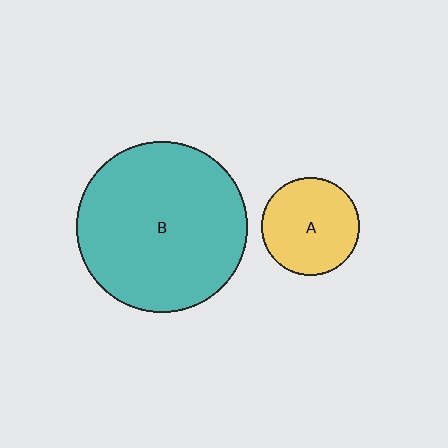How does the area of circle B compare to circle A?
Approximately 3.0 times.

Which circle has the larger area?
Circle B (teal).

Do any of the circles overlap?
No, none of the circles overlap.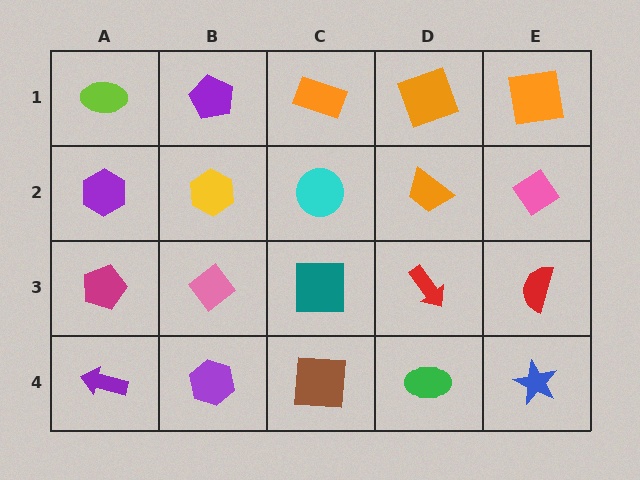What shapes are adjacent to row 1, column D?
An orange trapezoid (row 2, column D), an orange rectangle (row 1, column C), an orange square (row 1, column E).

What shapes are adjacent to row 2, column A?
A lime ellipse (row 1, column A), a magenta pentagon (row 3, column A), a yellow hexagon (row 2, column B).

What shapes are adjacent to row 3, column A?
A purple hexagon (row 2, column A), a purple arrow (row 4, column A), a pink diamond (row 3, column B).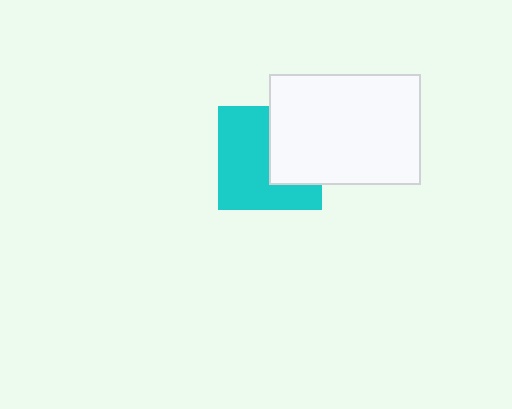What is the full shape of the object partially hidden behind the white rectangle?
The partially hidden object is a cyan square.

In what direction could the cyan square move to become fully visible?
The cyan square could move left. That would shift it out from behind the white rectangle entirely.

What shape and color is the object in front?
The object in front is a white rectangle.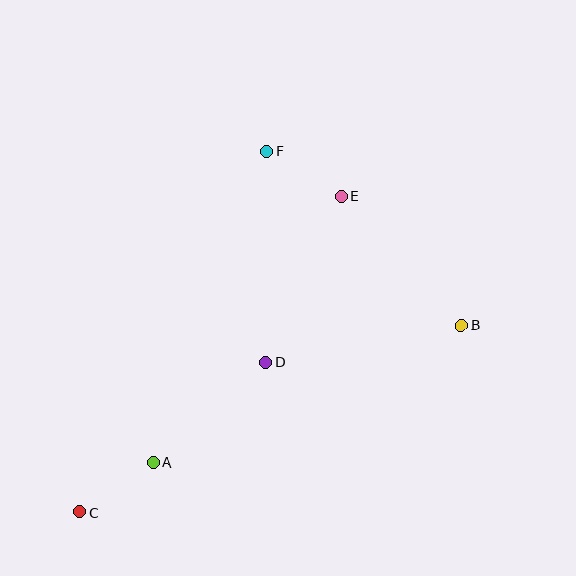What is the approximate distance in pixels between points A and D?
The distance between A and D is approximately 151 pixels.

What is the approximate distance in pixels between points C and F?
The distance between C and F is approximately 407 pixels.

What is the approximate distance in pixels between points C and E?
The distance between C and E is approximately 410 pixels.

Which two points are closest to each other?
Points E and F are closest to each other.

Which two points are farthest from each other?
Points B and C are farthest from each other.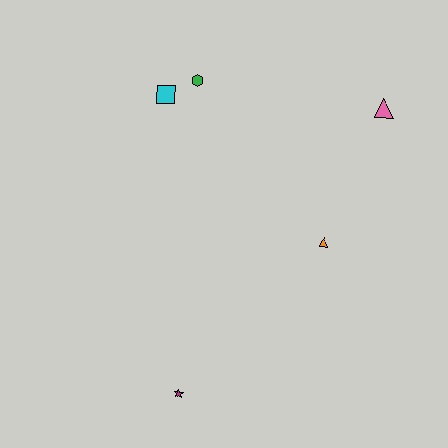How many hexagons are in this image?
There is 1 hexagon.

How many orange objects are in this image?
There is 1 orange object.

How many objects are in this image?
There are 5 objects.